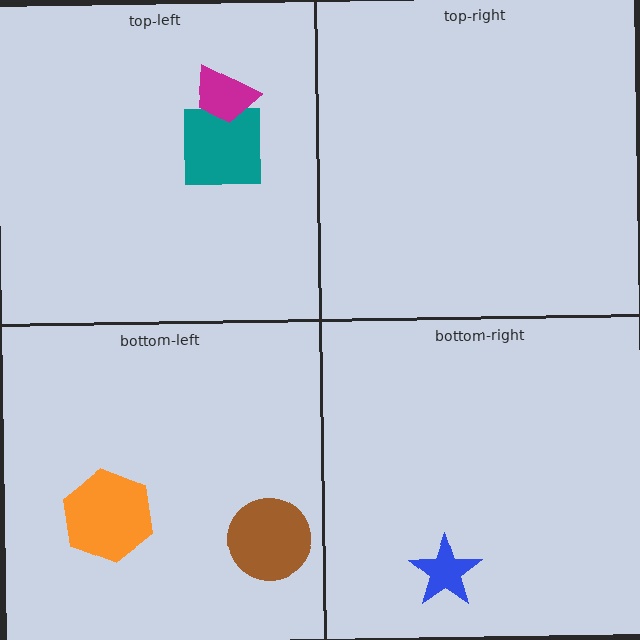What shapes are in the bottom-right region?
The blue star.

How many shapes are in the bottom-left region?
2.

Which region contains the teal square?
The top-left region.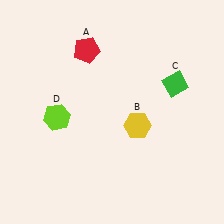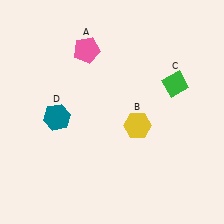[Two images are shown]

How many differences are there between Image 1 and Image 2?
There are 2 differences between the two images.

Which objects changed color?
A changed from red to pink. D changed from lime to teal.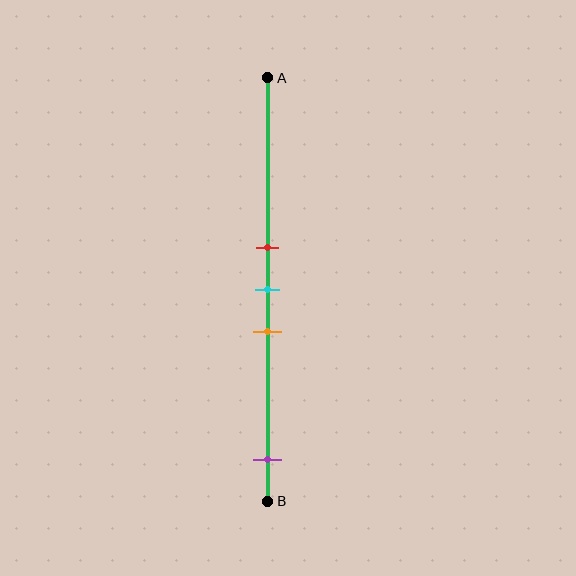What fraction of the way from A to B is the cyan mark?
The cyan mark is approximately 50% (0.5) of the way from A to B.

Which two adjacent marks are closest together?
The red and cyan marks are the closest adjacent pair.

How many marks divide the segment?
There are 4 marks dividing the segment.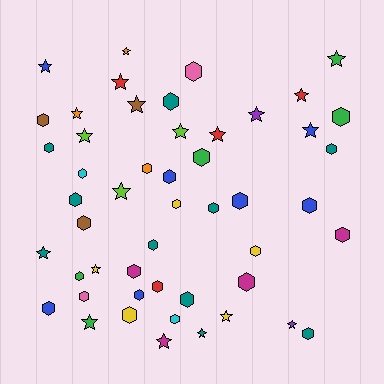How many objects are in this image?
There are 50 objects.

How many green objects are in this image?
There are 5 green objects.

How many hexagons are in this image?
There are 30 hexagons.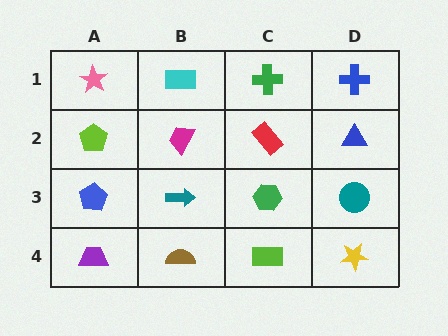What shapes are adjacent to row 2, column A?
A pink star (row 1, column A), a blue pentagon (row 3, column A), a magenta trapezoid (row 2, column B).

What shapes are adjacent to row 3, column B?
A magenta trapezoid (row 2, column B), a brown semicircle (row 4, column B), a blue pentagon (row 3, column A), a green hexagon (row 3, column C).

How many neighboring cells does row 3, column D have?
3.